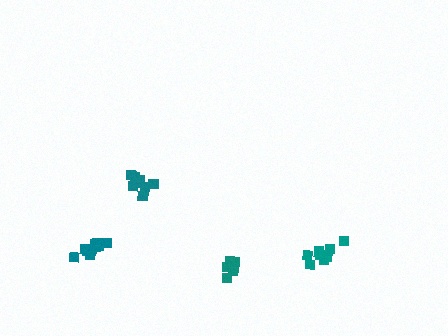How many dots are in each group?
Group 1: 7 dots, Group 2: 8 dots, Group 3: 11 dots, Group 4: 9 dots (35 total).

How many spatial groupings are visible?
There are 4 spatial groupings.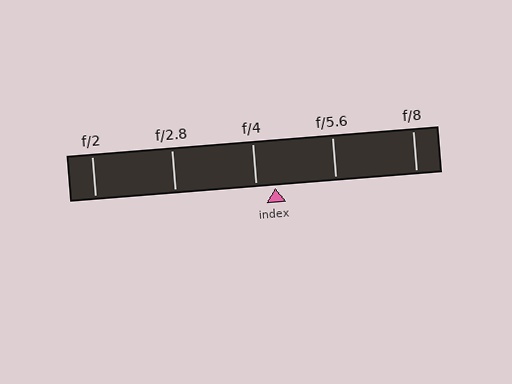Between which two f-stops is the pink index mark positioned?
The index mark is between f/4 and f/5.6.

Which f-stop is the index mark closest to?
The index mark is closest to f/4.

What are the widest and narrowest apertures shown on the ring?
The widest aperture shown is f/2 and the narrowest is f/8.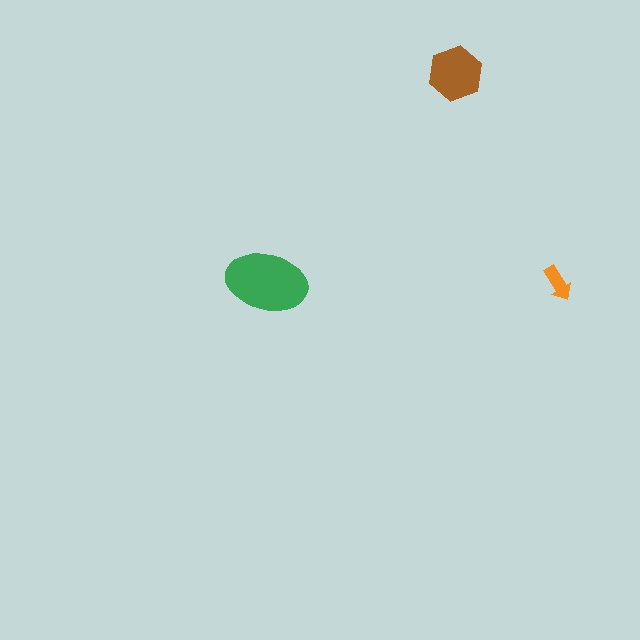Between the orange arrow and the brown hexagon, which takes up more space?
The brown hexagon.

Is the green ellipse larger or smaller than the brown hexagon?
Larger.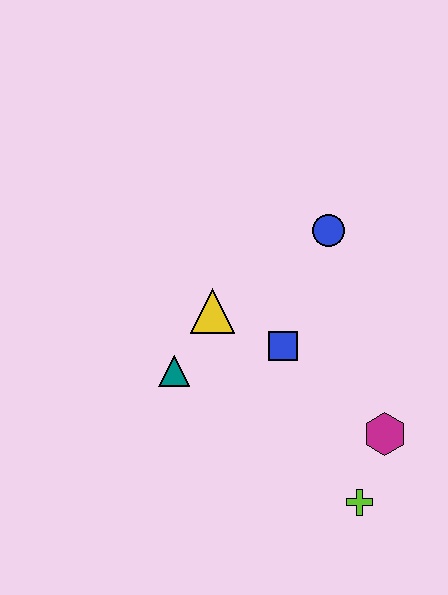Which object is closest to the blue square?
The yellow triangle is closest to the blue square.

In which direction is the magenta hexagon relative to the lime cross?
The magenta hexagon is above the lime cross.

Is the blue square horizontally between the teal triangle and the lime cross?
Yes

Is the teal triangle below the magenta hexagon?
No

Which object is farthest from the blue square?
The lime cross is farthest from the blue square.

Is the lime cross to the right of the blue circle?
Yes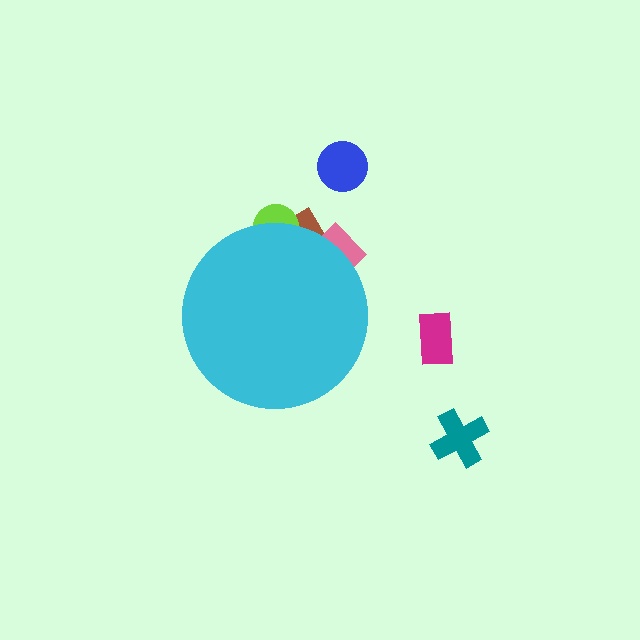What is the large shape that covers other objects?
A cyan circle.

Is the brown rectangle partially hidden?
Yes, the brown rectangle is partially hidden behind the cyan circle.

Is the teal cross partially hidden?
No, the teal cross is fully visible.